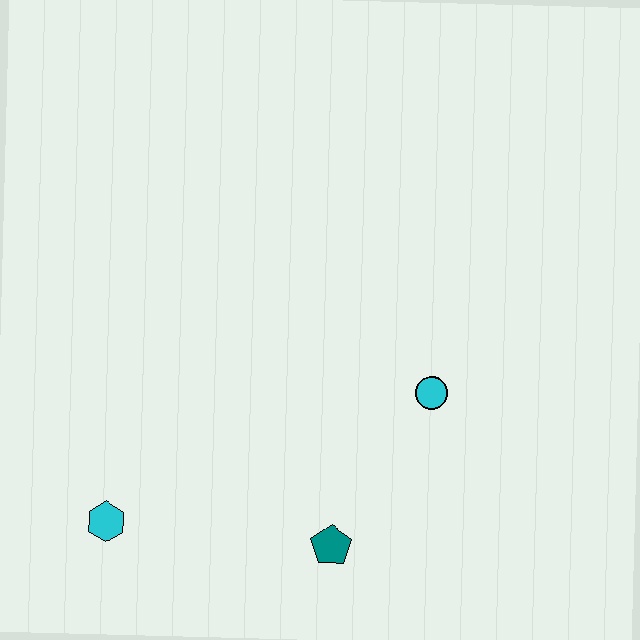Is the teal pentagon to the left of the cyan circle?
Yes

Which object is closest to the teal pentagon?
The cyan circle is closest to the teal pentagon.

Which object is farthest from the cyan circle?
The cyan hexagon is farthest from the cyan circle.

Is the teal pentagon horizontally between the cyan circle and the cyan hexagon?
Yes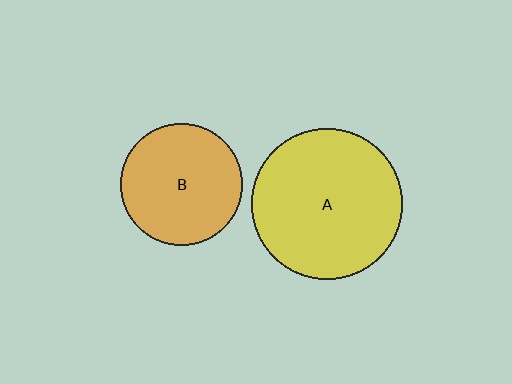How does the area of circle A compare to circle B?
Approximately 1.5 times.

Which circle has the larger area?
Circle A (yellow).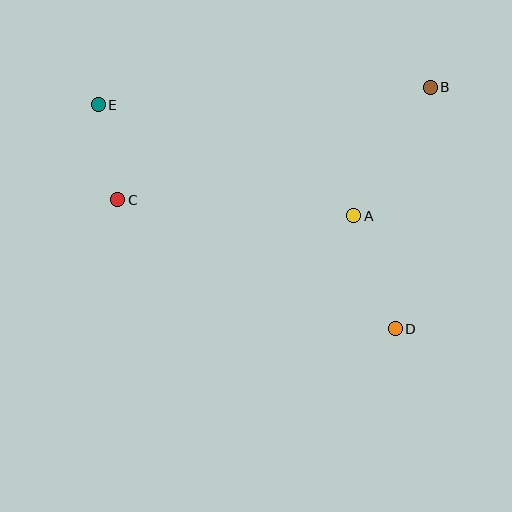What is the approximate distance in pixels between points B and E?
The distance between B and E is approximately 332 pixels.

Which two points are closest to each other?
Points C and E are closest to each other.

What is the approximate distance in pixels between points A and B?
The distance between A and B is approximately 149 pixels.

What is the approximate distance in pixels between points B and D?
The distance between B and D is approximately 244 pixels.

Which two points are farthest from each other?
Points D and E are farthest from each other.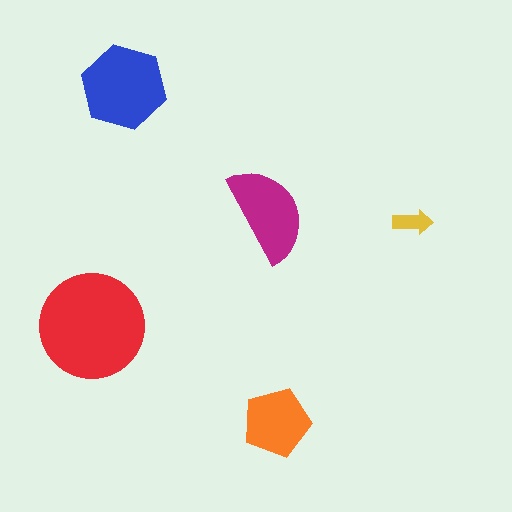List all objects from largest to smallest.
The red circle, the blue hexagon, the magenta semicircle, the orange pentagon, the yellow arrow.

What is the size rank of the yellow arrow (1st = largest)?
5th.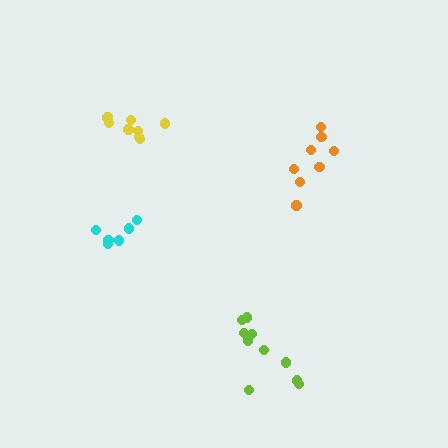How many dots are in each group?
Group 1: 8 dots, Group 2: 6 dots, Group 3: 10 dots, Group 4: 9 dots (33 total).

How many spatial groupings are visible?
There are 4 spatial groupings.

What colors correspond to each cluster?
The clusters are colored: yellow, cyan, lime, orange.